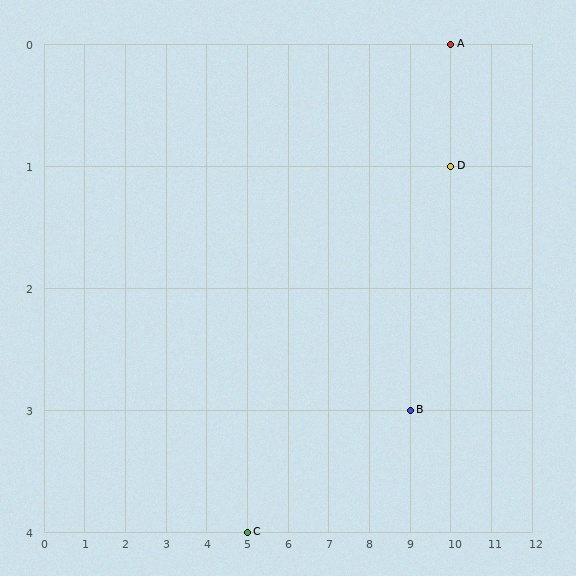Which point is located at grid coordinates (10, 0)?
Point A is at (10, 0).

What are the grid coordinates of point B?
Point B is at grid coordinates (9, 3).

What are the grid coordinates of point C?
Point C is at grid coordinates (5, 4).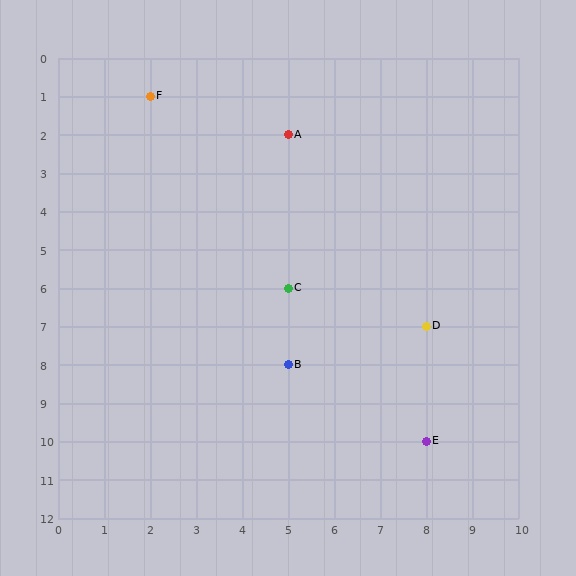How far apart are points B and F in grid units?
Points B and F are 3 columns and 7 rows apart (about 7.6 grid units diagonally).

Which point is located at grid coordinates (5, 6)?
Point C is at (5, 6).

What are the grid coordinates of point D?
Point D is at grid coordinates (8, 7).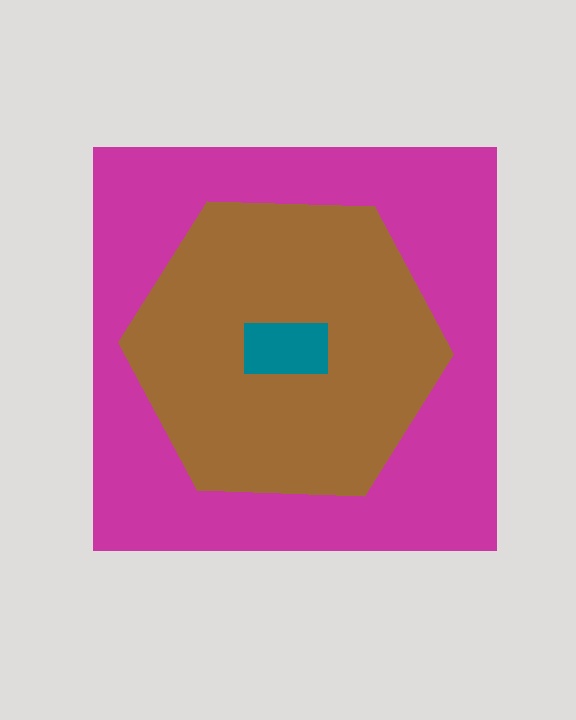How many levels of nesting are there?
3.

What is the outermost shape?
The magenta square.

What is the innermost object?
The teal rectangle.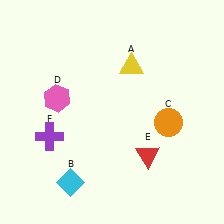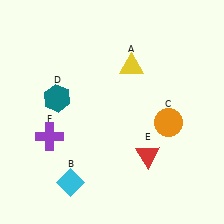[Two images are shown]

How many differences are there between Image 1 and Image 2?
There is 1 difference between the two images.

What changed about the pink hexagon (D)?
In Image 1, D is pink. In Image 2, it changed to teal.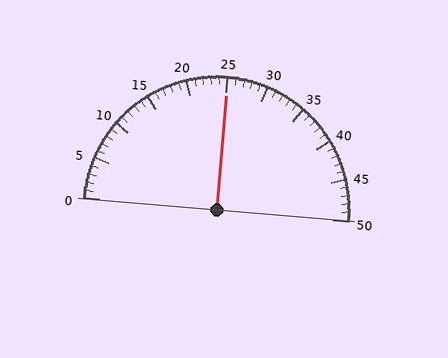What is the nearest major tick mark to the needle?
The nearest major tick mark is 25.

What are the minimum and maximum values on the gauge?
The gauge ranges from 0 to 50.